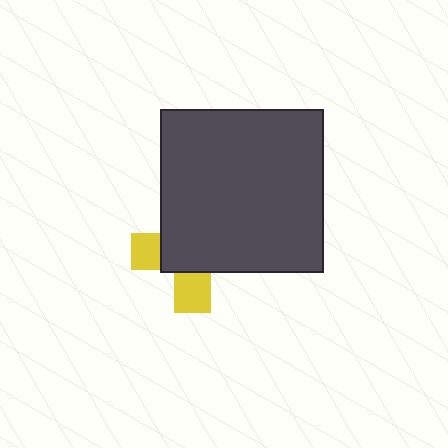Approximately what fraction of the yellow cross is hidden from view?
Roughly 67% of the yellow cross is hidden behind the dark gray square.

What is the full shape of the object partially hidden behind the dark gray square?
The partially hidden object is a yellow cross.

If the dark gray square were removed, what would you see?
You would see the complete yellow cross.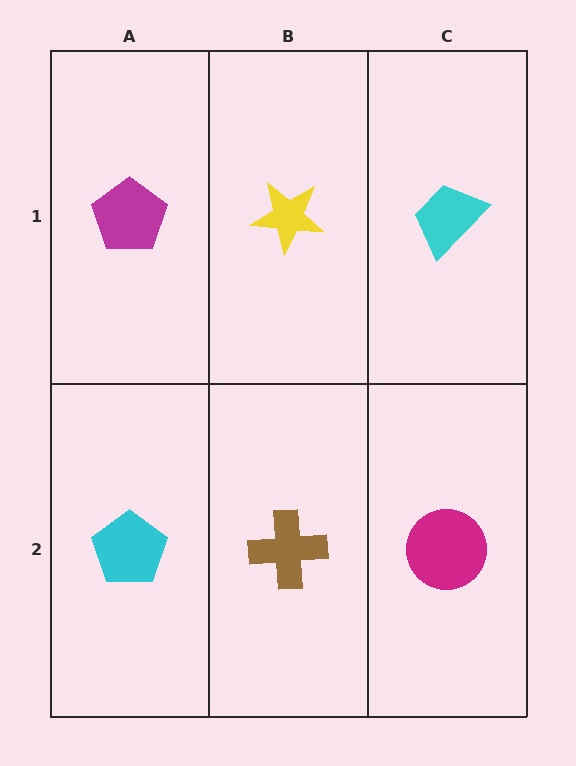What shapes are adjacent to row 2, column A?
A magenta pentagon (row 1, column A), a brown cross (row 2, column B).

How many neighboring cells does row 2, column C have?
2.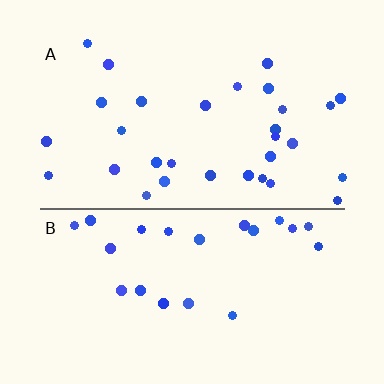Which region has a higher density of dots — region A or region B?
A (the top).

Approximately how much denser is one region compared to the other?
Approximately 1.4× — region A over region B.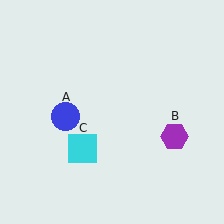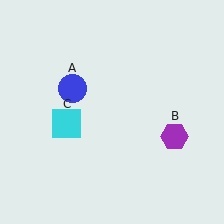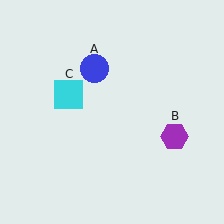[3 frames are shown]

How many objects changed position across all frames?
2 objects changed position: blue circle (object A), cyan square (object C).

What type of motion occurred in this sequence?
The blue circle (object A), cyan square (object C) rotated clockwise around the center of the scene.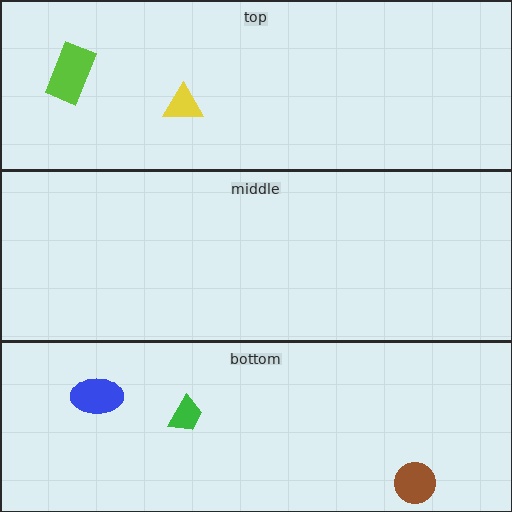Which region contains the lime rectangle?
The top region.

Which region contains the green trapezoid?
The bottom region.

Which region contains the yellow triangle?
The top region.